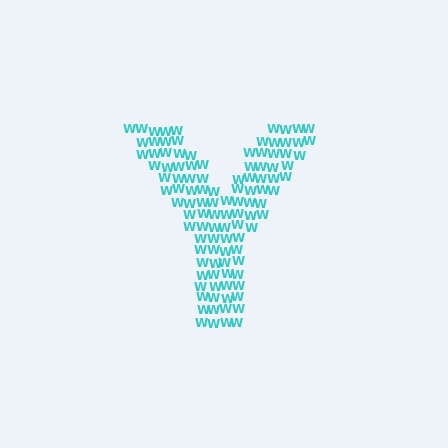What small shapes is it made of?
It is made of small letter W's.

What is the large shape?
The large shape is the letter Y.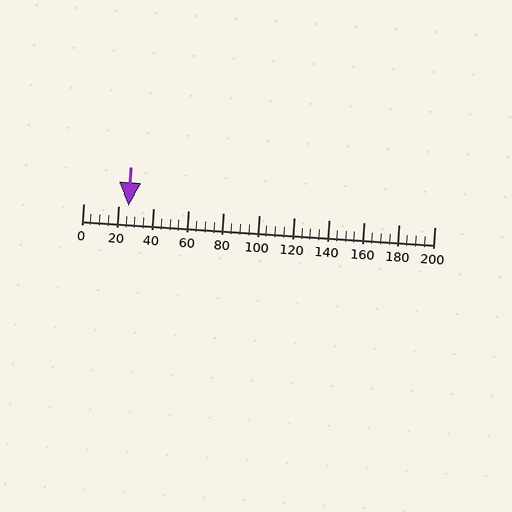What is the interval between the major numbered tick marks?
The major tick marks are spaced 20 units apart.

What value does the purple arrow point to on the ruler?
The purple arrow points to approximately 26.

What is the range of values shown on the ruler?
The ruler shows values from 0 to 200.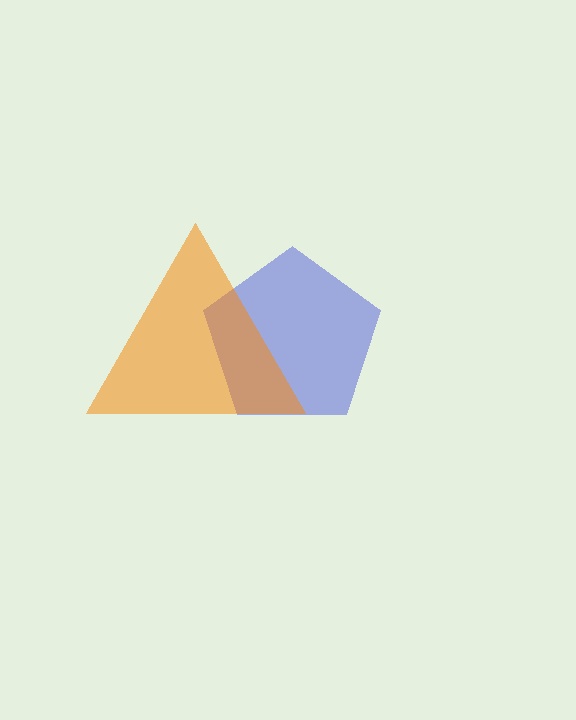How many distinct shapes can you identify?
There are 2 distinct shapes: a blue pentagon, an orange triangle.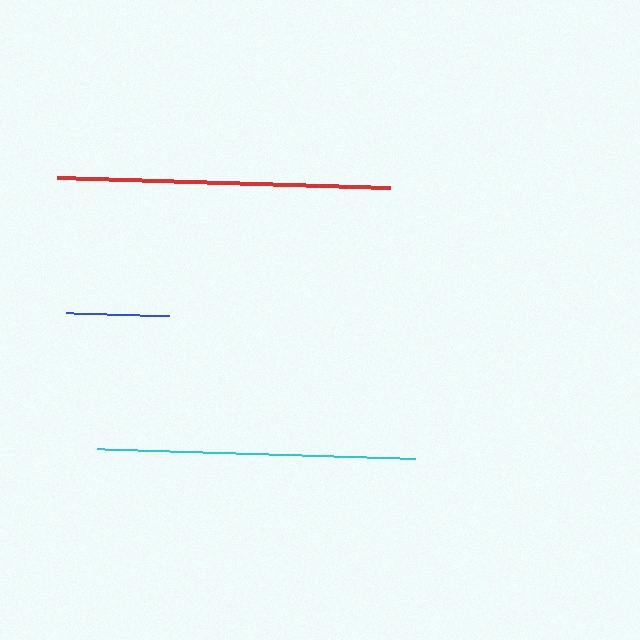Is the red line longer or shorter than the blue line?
The red line is longer than the blue line.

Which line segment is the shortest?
The blue line is the shortest at approximately 103 pixels.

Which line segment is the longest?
The red line is the longest at approximately 333 pixels.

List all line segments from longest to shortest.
From longest to shortest: red, cyan, blue.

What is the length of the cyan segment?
The cyan segment is approximately 317 pixels long.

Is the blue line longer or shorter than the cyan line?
The cyan line is longer than the blue line.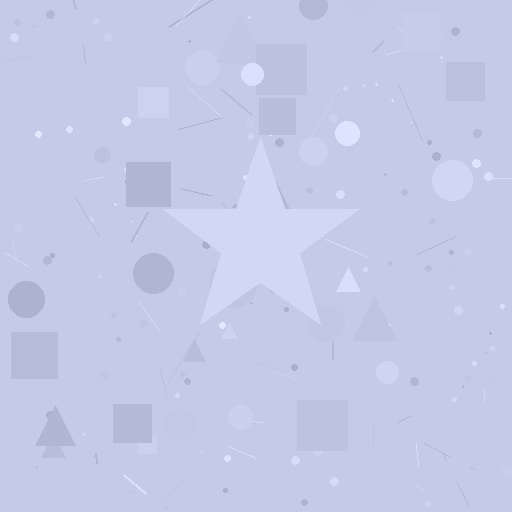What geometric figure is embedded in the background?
A star is embedded in the background.